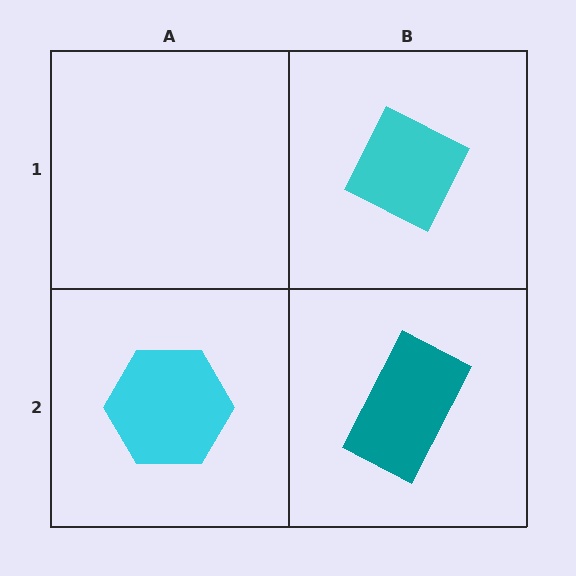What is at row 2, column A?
A cyan hexagon.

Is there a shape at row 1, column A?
No, that cell is empty.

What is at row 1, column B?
A cyan diamond.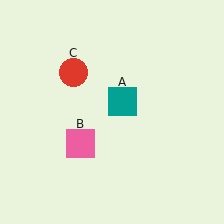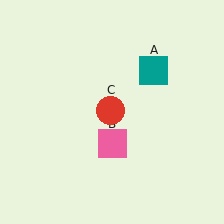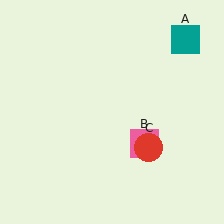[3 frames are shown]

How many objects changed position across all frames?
3 objects changed position: teal square (object A), pink square (object B), red circle (object C).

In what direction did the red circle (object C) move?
The red circle (object C) moved down and to the right.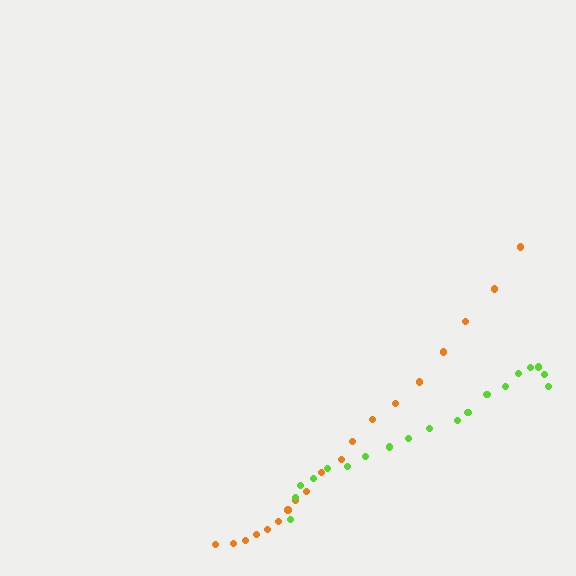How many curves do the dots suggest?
There are 2 distinct paths.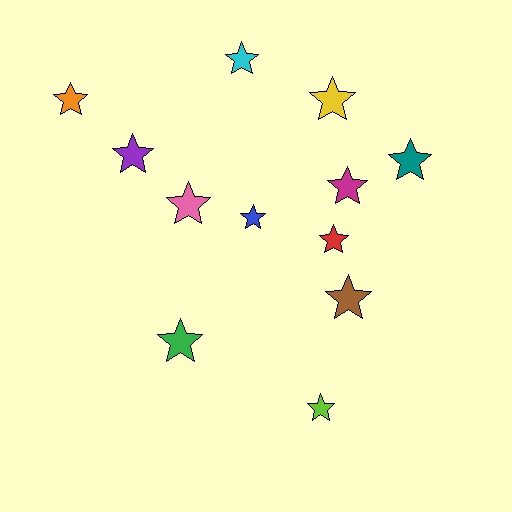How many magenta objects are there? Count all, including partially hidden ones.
There is 1 magenta object.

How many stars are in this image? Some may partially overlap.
There are 12 stars.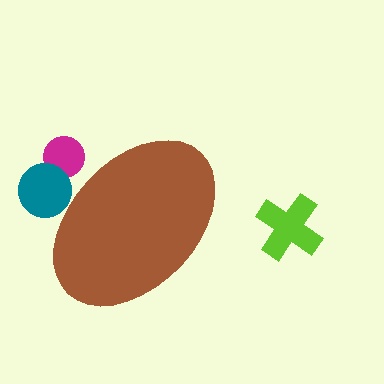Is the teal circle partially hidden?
Yes, the teal circle is partially hidden behind the brown ellipse.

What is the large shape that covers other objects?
A brown ellipse.